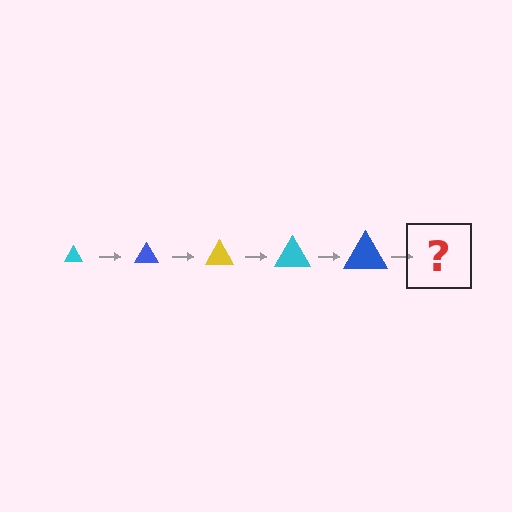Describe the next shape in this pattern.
It should be a yellow triangle, larger than the previous one.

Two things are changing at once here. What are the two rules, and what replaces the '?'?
The two rules are that the triangle grows larger each step and the color cycles through cyan, blue, and yellow. The '?' should be a yellow triangle, larger than the previous one.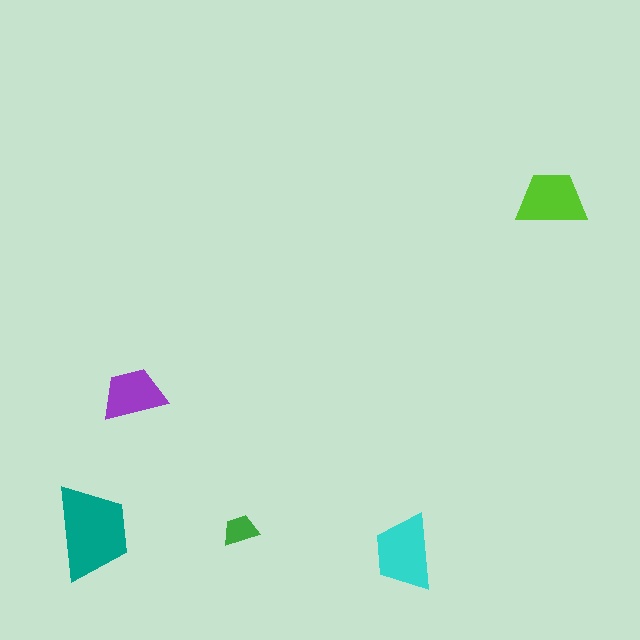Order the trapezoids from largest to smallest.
the teal one, the cyan one, the lime one, the purple one, the green one.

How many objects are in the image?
There are 5 objects in the image.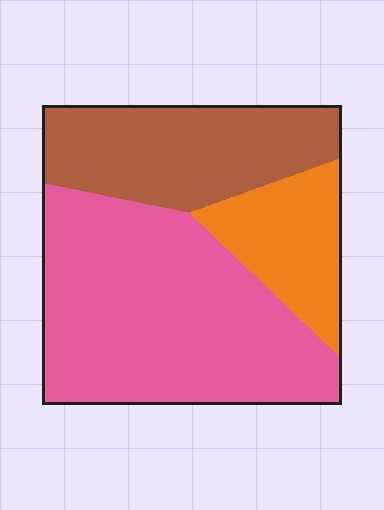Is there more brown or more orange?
Brown.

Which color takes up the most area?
Pink, at roughly 55%.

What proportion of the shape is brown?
Brown takes up about one quarter (1/4) of the shape.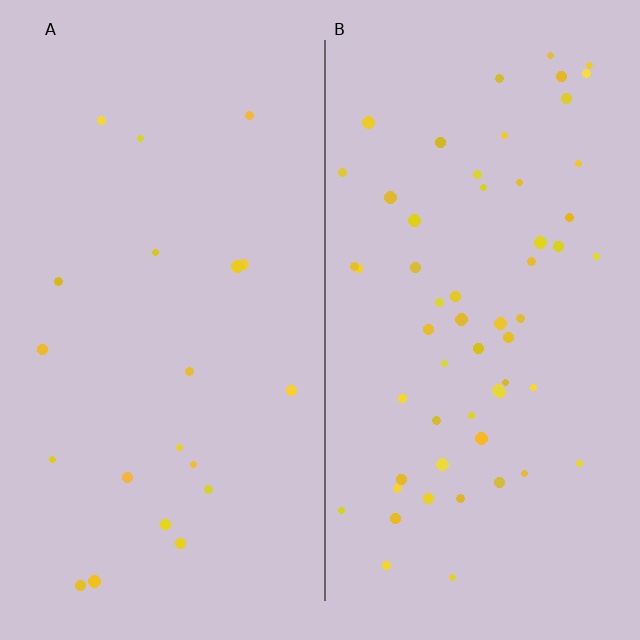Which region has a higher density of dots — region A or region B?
B (the right).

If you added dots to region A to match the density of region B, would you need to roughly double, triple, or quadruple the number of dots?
Approximately triple.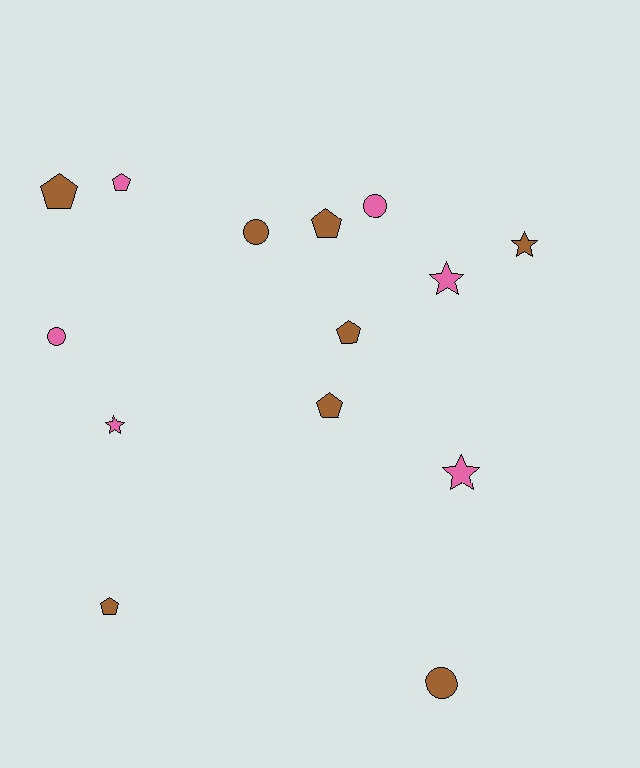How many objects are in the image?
There are 14 objects.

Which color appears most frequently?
Brown, with 8 objects.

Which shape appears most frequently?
Pentagon, with 6 objects.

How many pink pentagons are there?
There is 1 pink pentagon.